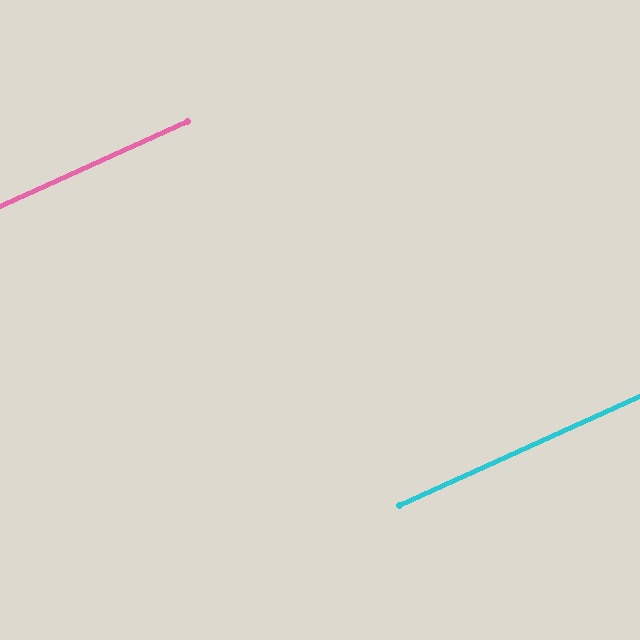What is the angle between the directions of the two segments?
Approximately 0 degrees.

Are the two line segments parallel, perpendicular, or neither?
Parallel — their directions differ by only 0.1°.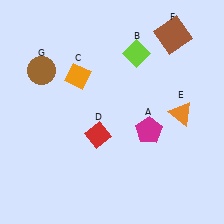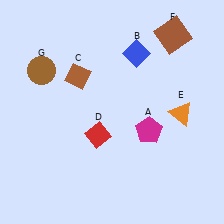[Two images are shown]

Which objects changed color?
B changed from lime to blue. C changed from orange to brown.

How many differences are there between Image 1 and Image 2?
There are 2 differences between the two images.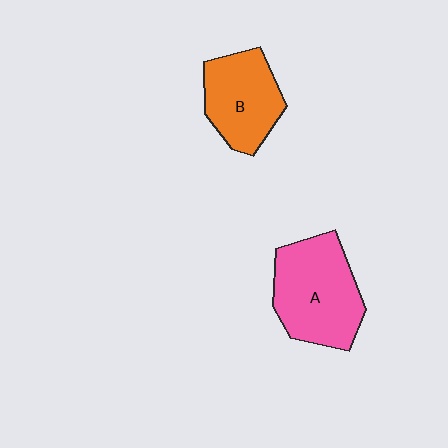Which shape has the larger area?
Shape A (pink).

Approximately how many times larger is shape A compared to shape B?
Approximately 1.3 times.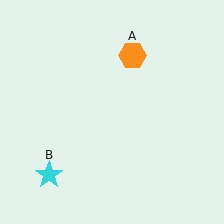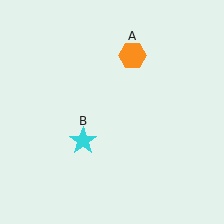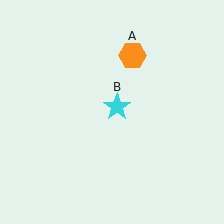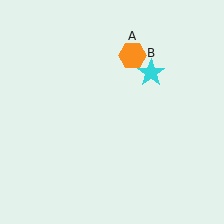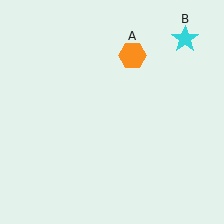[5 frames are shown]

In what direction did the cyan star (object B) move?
The cyan star (object B) moved up and to the right.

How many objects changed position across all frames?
1 object changed position: cyan star (object B).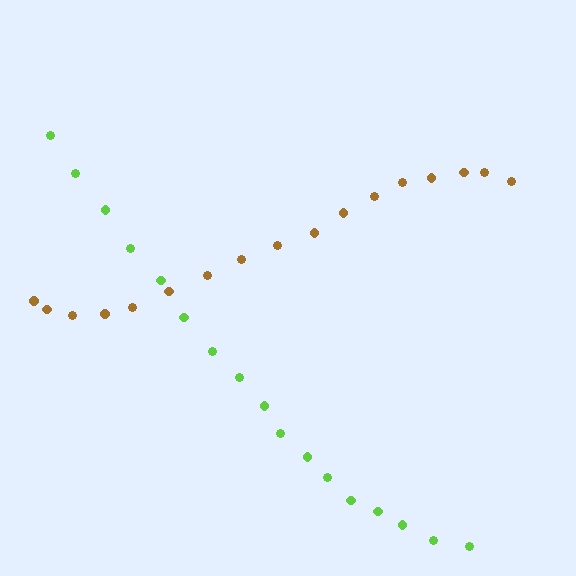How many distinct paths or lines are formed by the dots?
There are 2 distinct paths.